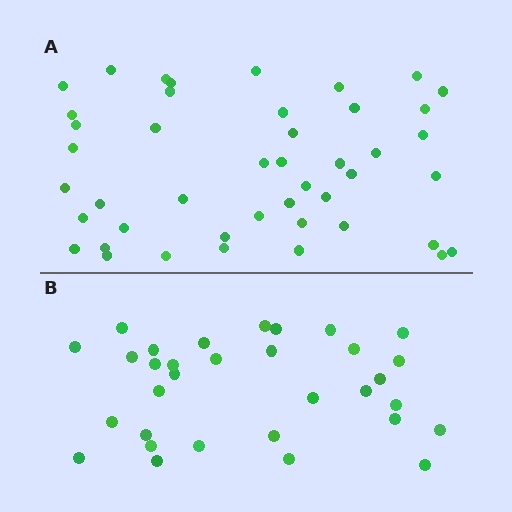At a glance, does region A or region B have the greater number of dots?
Region A (the top region) has more dots.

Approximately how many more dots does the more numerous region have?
Region A has approximately 15 more dots than region B.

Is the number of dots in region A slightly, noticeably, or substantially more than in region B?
Region A has noticeably more, but not dramatically so. The ratio is roughly 1.4 to 1.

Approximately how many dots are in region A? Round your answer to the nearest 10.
About 40 dots. (The exact count is 45, which rounds to 40.)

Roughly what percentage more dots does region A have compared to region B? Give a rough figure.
About 40% more.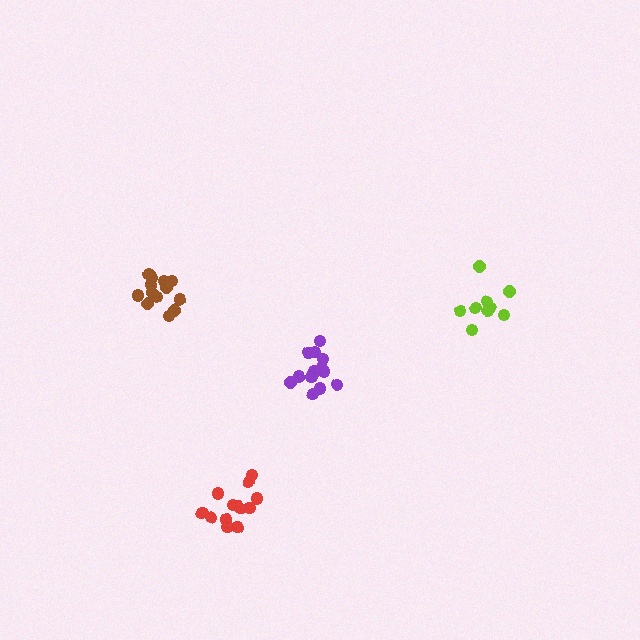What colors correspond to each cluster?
The clusters are colored: red, lime, brown, purple.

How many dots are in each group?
Group 1: 13 dots, Group 2: 9 dots, Group 3: 13 dots, Group 4: 14 dots (49 total).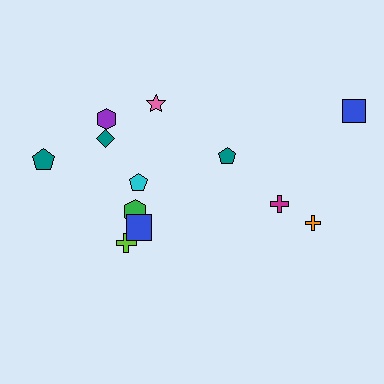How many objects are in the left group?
There are 8 objects.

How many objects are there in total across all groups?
There are 12 objects.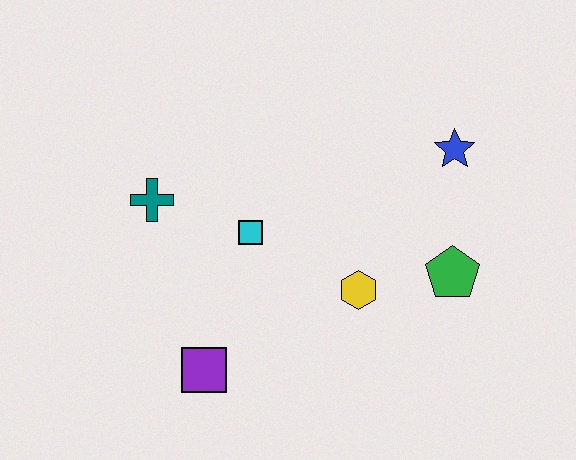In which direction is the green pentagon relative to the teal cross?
The green pentagon is to the right of the teal cross.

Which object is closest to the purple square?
The cyan square is closest to the purple square.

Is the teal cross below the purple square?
No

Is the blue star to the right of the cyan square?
Yes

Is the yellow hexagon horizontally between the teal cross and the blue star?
Yes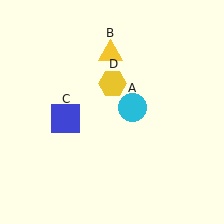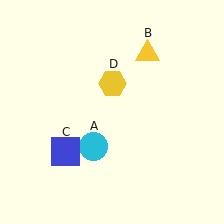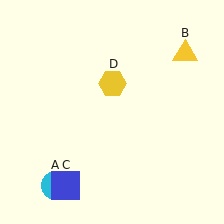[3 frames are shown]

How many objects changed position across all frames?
3 objects changed position: cyan circle (object A), yellow triangle (object B), blue square (object C).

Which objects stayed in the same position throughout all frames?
Yellow hexagon (object D) remained stationary.